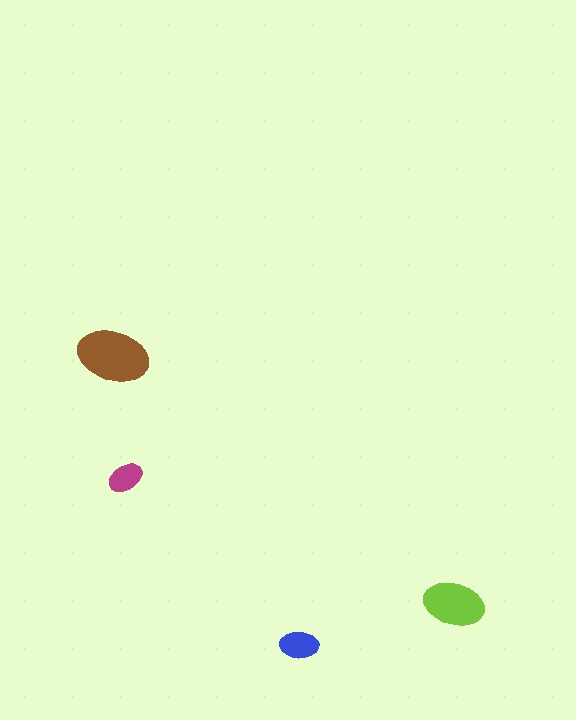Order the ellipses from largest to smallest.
the brown one, the lime one, the blue one, the magenta one.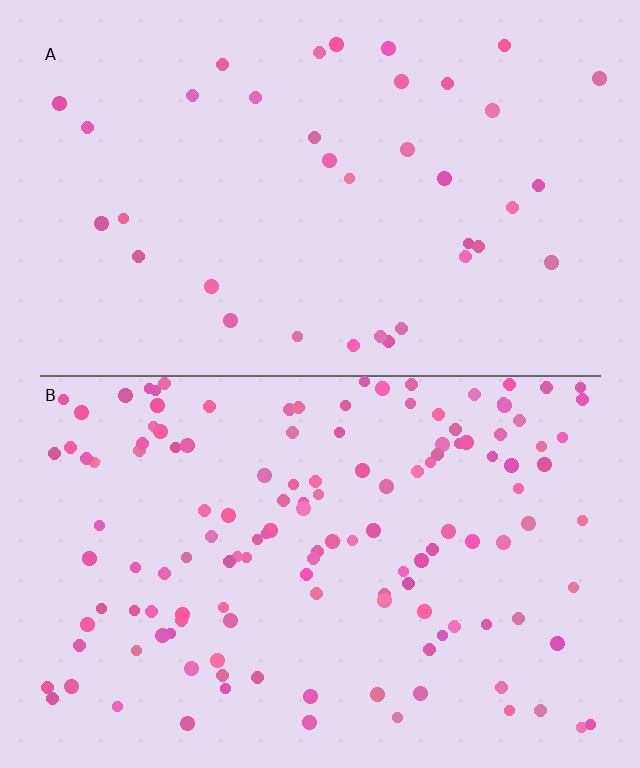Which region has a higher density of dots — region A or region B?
B (the bottom).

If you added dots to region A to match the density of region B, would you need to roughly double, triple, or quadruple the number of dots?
Approximately quadruple.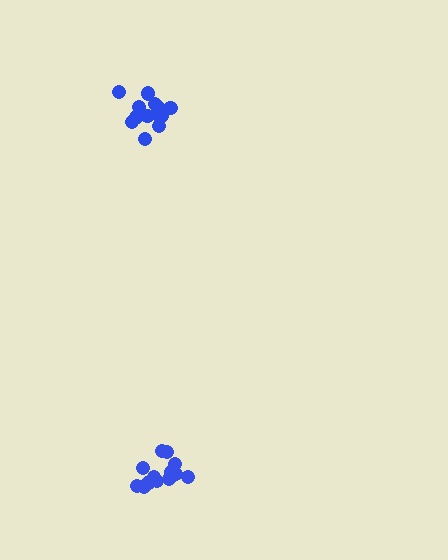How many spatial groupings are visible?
There are 2 spatial groupings.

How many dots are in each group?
Group 1: 15 dots, Group 2: 13 dots (28 total).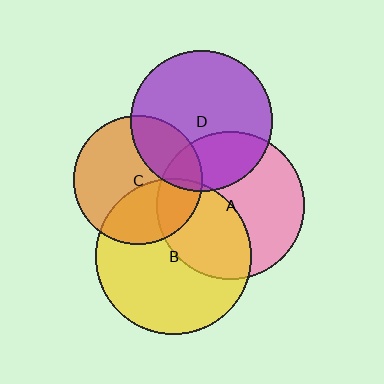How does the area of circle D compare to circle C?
Approximately 1.2 times.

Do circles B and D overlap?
Yes.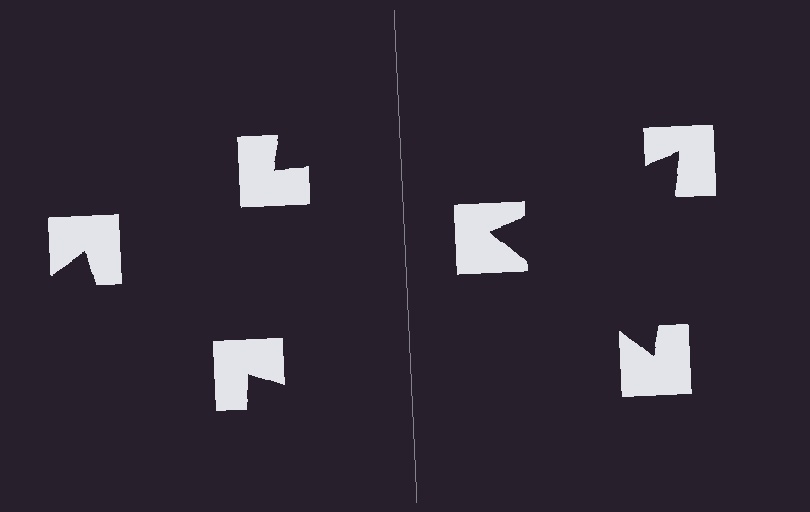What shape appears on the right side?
An illusory triangle.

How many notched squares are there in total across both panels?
6 — 3 on each side.